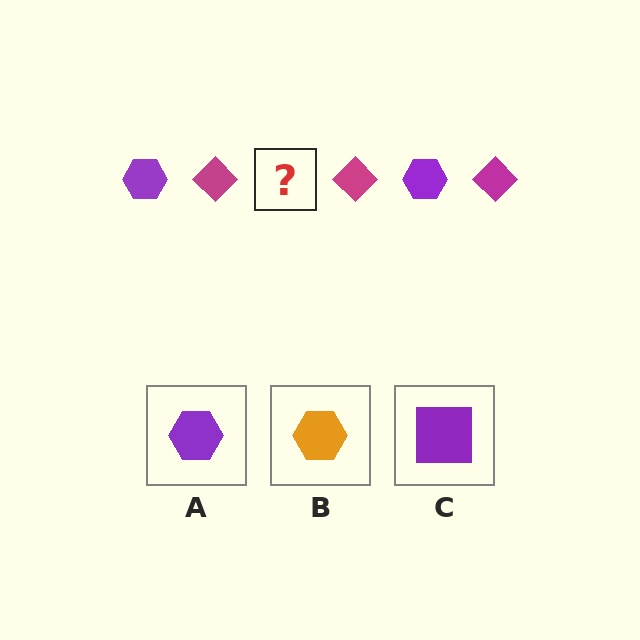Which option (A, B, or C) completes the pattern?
A.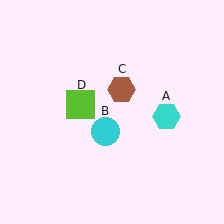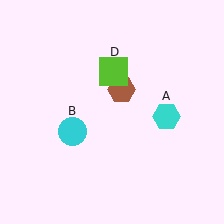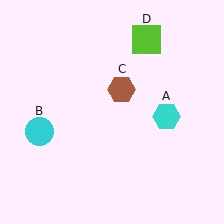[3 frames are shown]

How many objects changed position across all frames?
2 objects changed position: cyan circle (object B), lime square (object D).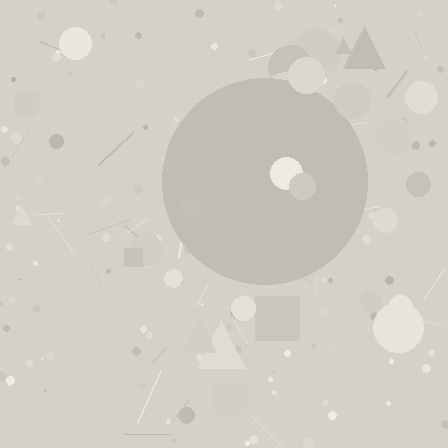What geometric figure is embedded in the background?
A circle is embedded in the background.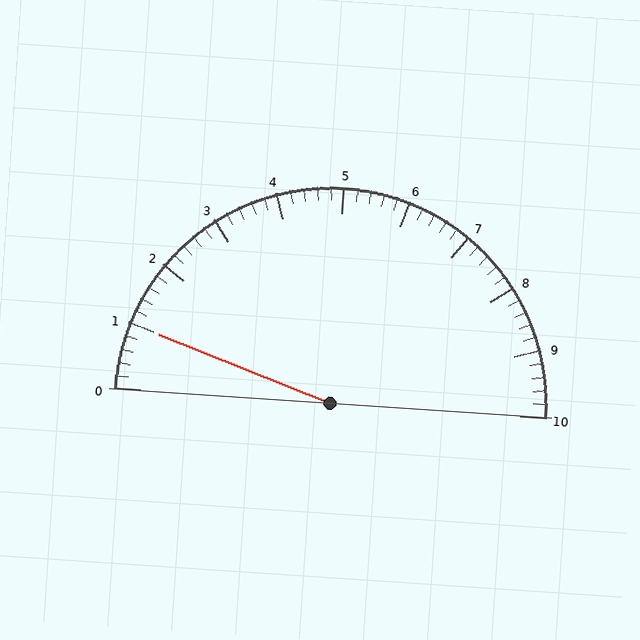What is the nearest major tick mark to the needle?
The nearest major tick mark is 1.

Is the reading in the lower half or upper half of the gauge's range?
The reading is in the lower half of the range (0 to 10).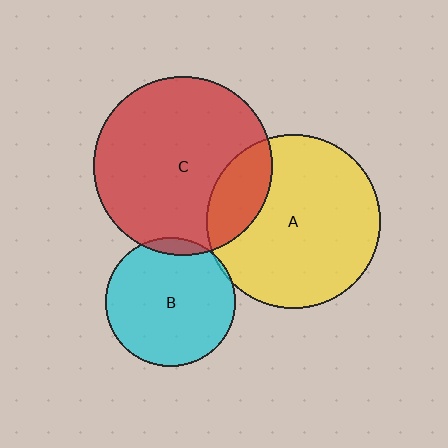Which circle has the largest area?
Circle C (red).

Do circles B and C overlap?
Yes.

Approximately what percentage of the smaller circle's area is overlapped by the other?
Approximately 5%.